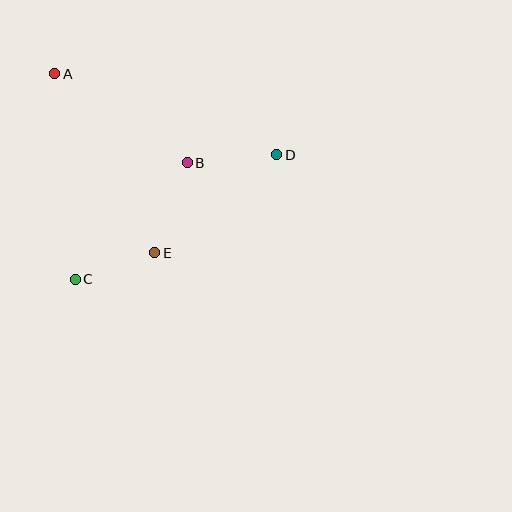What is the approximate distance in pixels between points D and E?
The distance between D and E is approximately 157 pixels.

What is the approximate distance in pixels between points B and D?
The distance between B and D is approximately 90 pixels.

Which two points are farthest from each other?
Points C and D are farthest from each other.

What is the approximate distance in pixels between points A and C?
The distance between A and C is approximately 207 pixels.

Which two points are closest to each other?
Points C and E are closest to each other.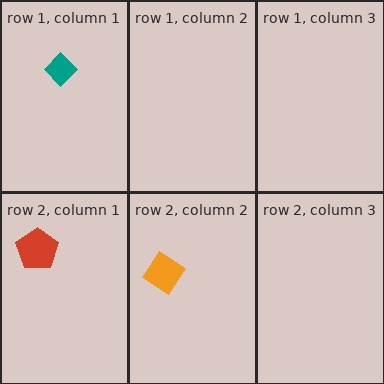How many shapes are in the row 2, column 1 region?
1.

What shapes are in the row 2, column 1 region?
The red pentagon.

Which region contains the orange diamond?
The row 2, column 2 region.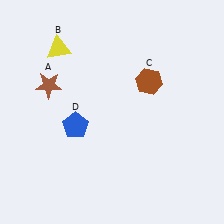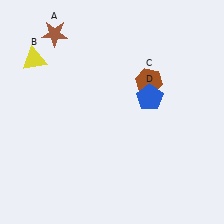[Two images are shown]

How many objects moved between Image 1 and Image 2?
3 objects moved between the two images.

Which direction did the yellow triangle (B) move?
The yellow triangle (B) moved left.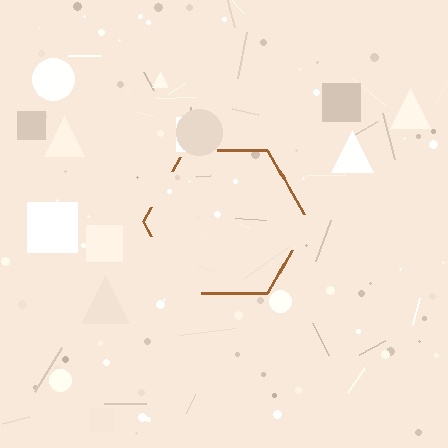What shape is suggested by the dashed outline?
The dashed outline suggests a hexagon.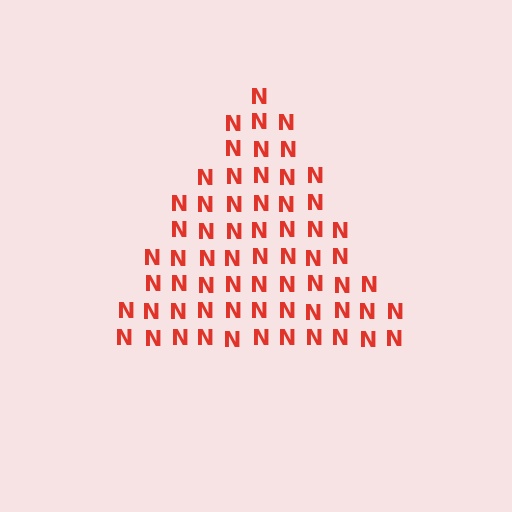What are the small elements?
The small elements are letter N's.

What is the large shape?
The large shape is a triangle.